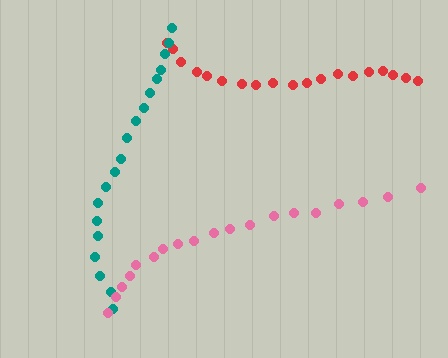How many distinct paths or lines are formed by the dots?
There are 3 distinct paths.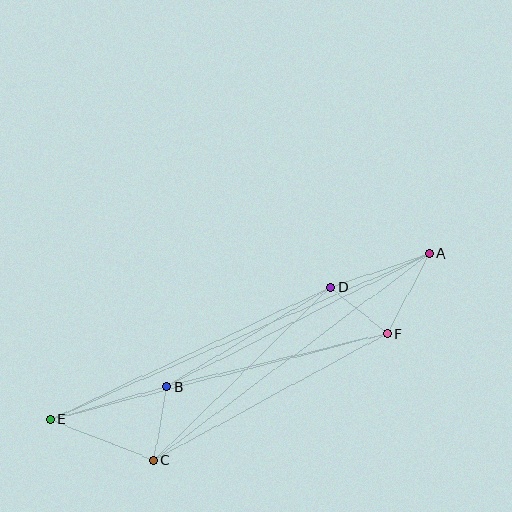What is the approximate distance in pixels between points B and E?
The distance between B and E is approximately 121 pixels.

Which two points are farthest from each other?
Points A and E are farthest from each other.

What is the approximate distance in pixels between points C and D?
The distance between C and D is approximately 247 pixels.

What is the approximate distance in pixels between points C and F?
The distance between C and F is approximately 266 pixels.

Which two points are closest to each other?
Points D and F are closest to each other.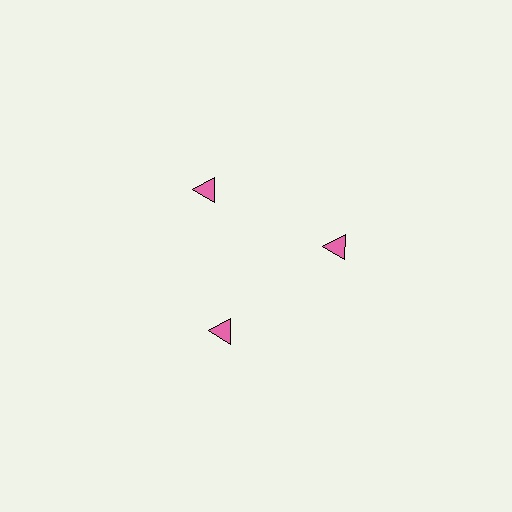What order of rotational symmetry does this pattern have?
This pattern has 3-fold rotational symmetry.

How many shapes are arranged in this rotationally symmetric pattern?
There are 3 shapes, arranged in 3 groups of 1.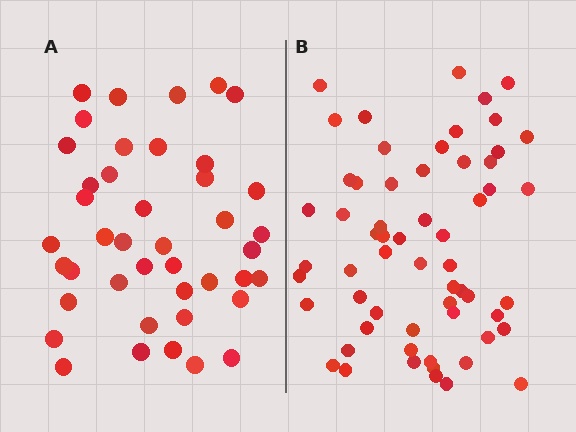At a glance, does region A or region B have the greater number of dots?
Region B (the right region) has more dots.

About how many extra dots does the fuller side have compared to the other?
Region B has approximately 20 more dots than region A.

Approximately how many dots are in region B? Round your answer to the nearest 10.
About 60 dots.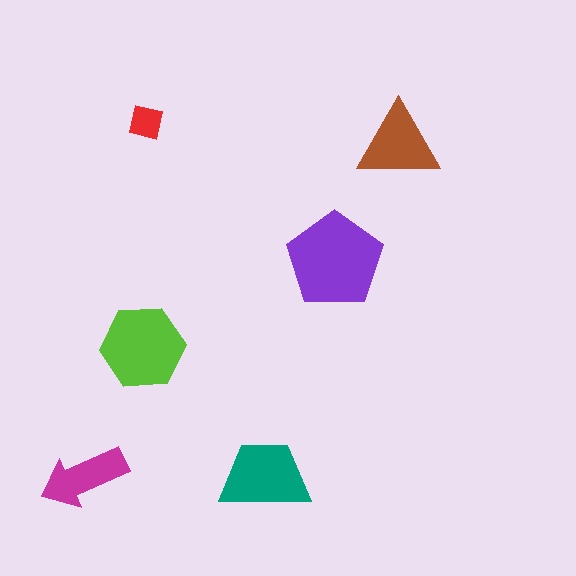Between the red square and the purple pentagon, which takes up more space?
The purple pentagon.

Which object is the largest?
The purple pentagon.